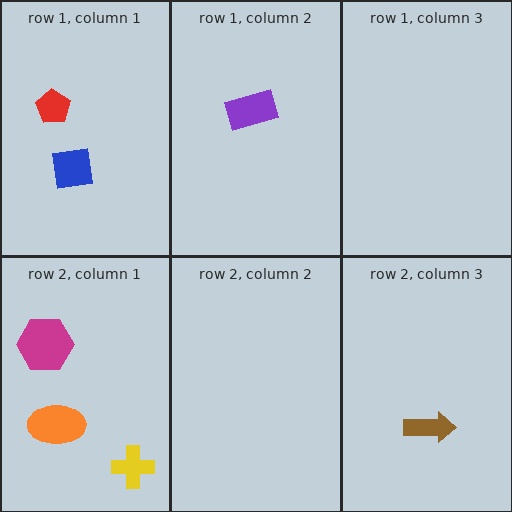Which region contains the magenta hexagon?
The row 2, column 1 region.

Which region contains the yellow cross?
The row 2, column 1 region.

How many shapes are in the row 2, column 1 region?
3.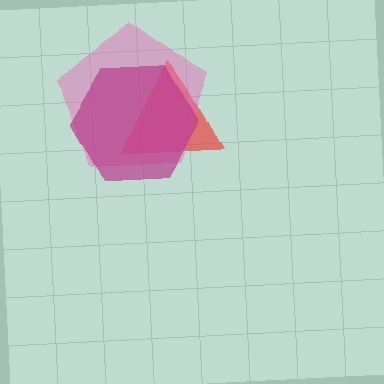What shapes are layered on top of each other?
The layered shapes are: a red triangle, a pink pentagon, a magenta hexagon.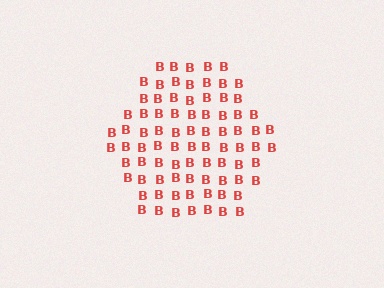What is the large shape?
The large shape is a hexagon.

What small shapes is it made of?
It is made of small letter B's.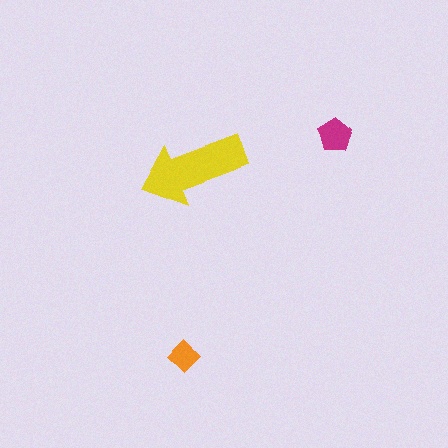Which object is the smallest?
The orange diamond.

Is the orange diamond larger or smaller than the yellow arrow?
Smaller.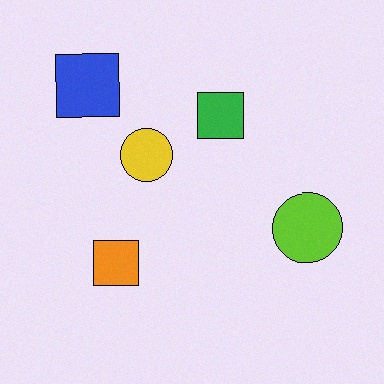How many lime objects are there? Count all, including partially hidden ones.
There is 1 lime object.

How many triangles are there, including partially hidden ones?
There are no triangles.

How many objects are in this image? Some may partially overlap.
There are 5 objects.